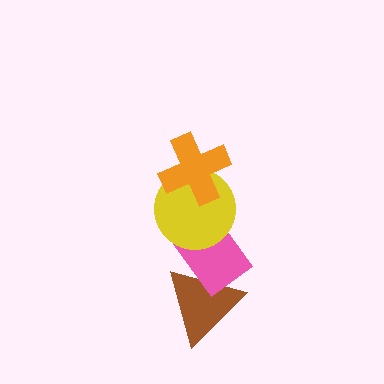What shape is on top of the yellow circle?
The orange cross is on top of the yellow circle.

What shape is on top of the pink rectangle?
The yellow circle is on top of the pink rectangle.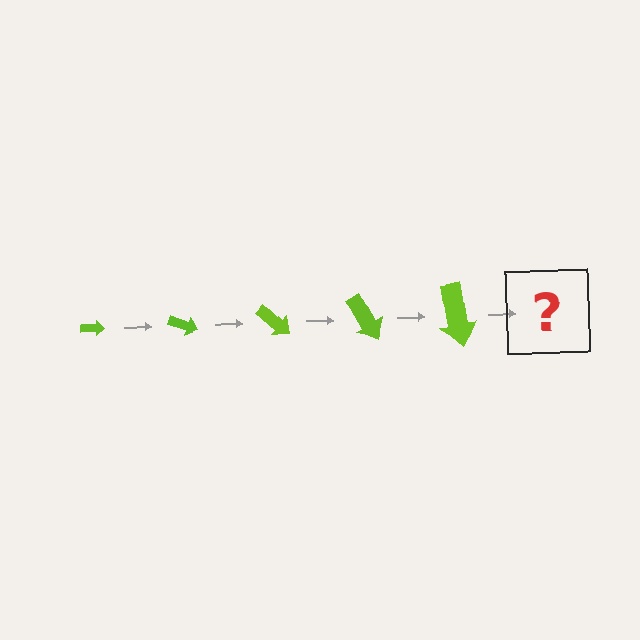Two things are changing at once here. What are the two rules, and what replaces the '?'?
The two rules are that the arrow grows larger each step and it rotates 20 degrees each step. The '?' should be an arrow, larger than the previous one and rotated 100 degrees from the start.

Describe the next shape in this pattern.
It should be an arrow, larger than the previous one and rotated 100 degrees from the start.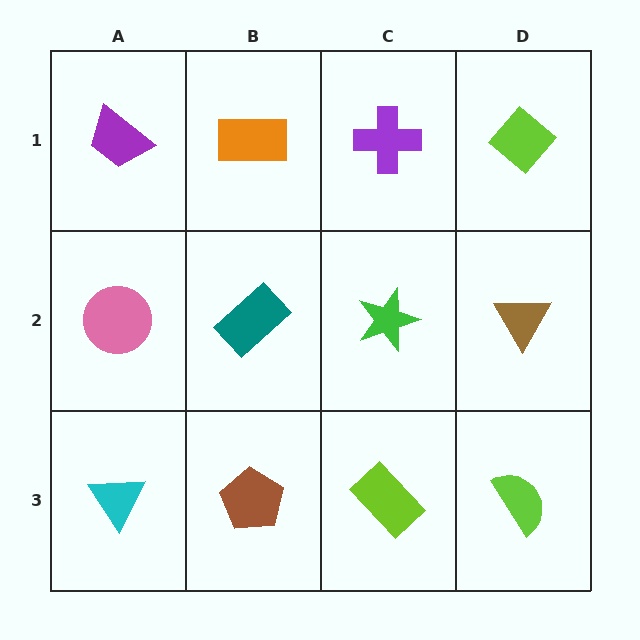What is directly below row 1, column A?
A pink circle.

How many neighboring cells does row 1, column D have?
2.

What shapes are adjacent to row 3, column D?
A brown triangle (row 2, column D), a lime rectangle (row 3, column C).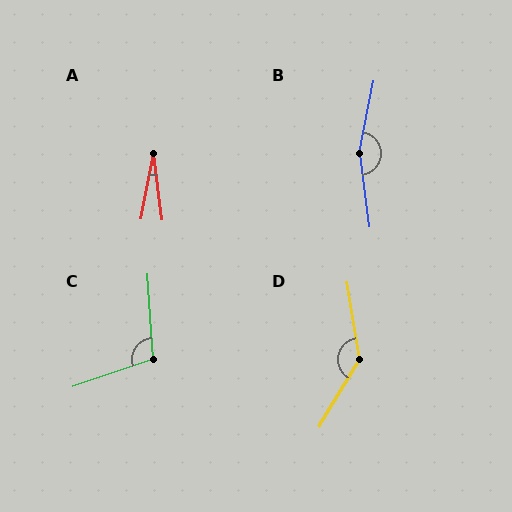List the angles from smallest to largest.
A (19°), C (105°), D (140°), B (161°).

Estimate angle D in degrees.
Approximately 140 degrees.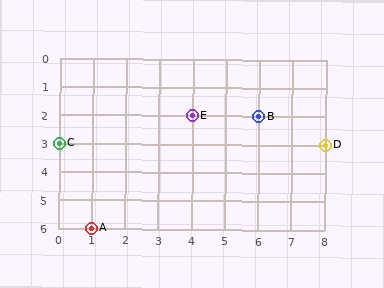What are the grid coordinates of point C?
Point C is at grid coordinates (0, 3).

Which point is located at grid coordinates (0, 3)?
Point C is at (0, 3).